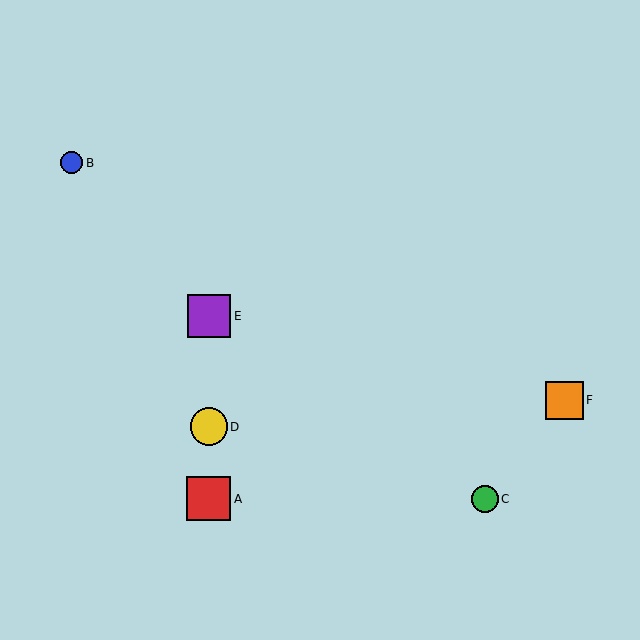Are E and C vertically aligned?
No, E is at x≈209 and C is at x≈485.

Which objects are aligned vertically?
Objects A, D, E are aligned vertically.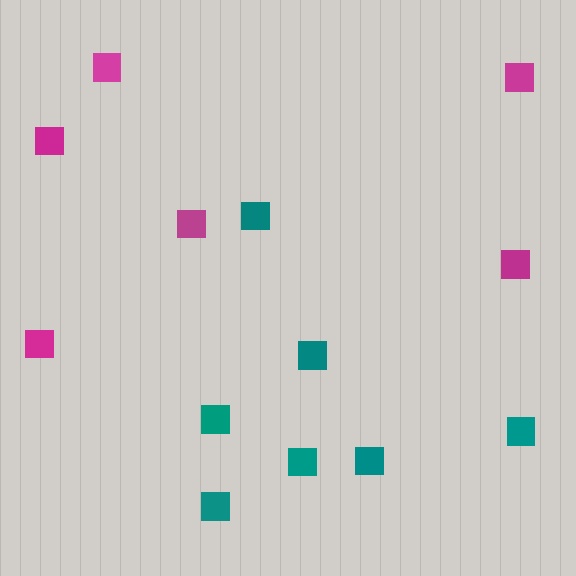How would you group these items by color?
There are 2 groups: one group of teal squares (7) and one group of magenta squares (6).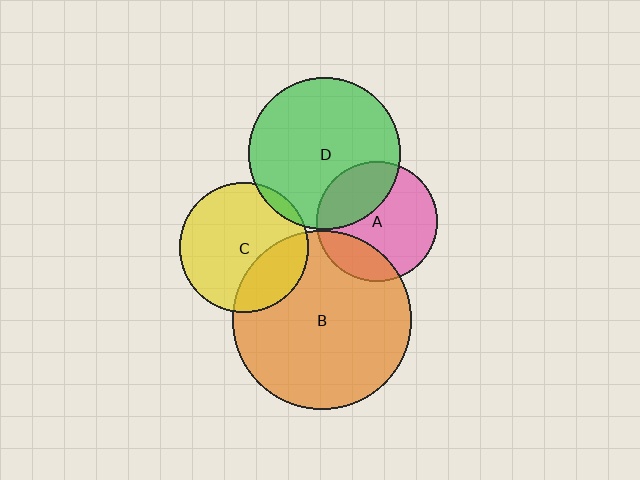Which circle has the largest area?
Circle B (orange).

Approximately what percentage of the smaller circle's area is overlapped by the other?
Approximately 20%.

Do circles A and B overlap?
Yes.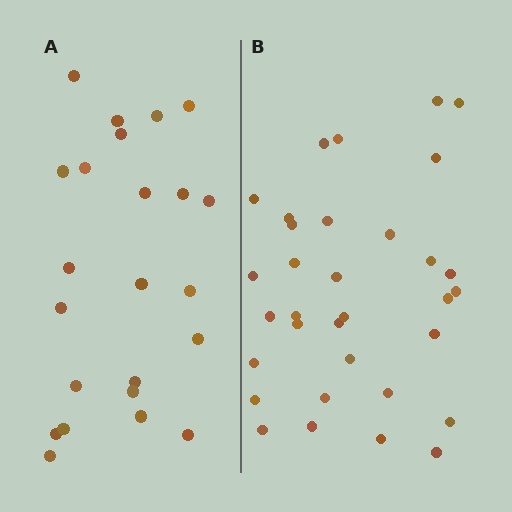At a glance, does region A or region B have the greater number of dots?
Region B (the right region) has more dots.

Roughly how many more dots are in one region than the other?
Region B has roughly 10 or so more dots than region A.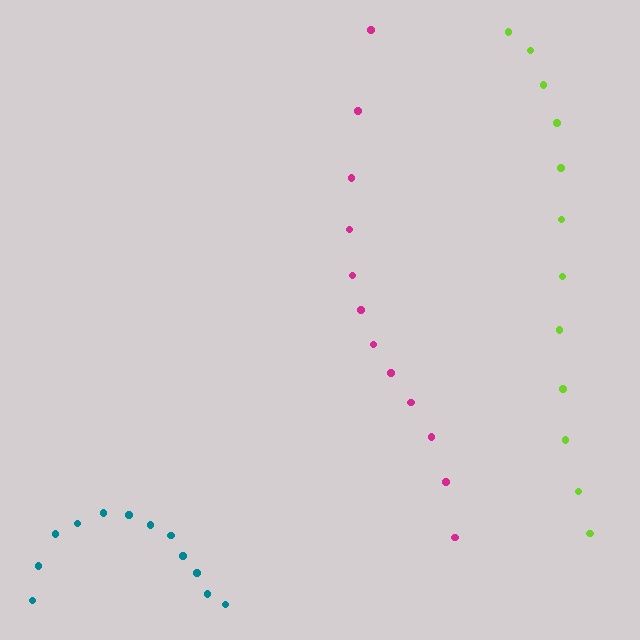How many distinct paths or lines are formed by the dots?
There are 3 distinct paths.